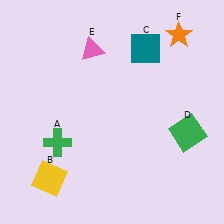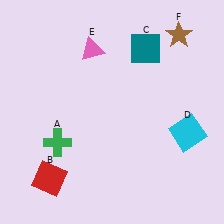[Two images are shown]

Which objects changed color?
B changed from yellow to red. D changed from green to cyan. F changed from orange to brown.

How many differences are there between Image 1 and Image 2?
There are 3 differences between the two images.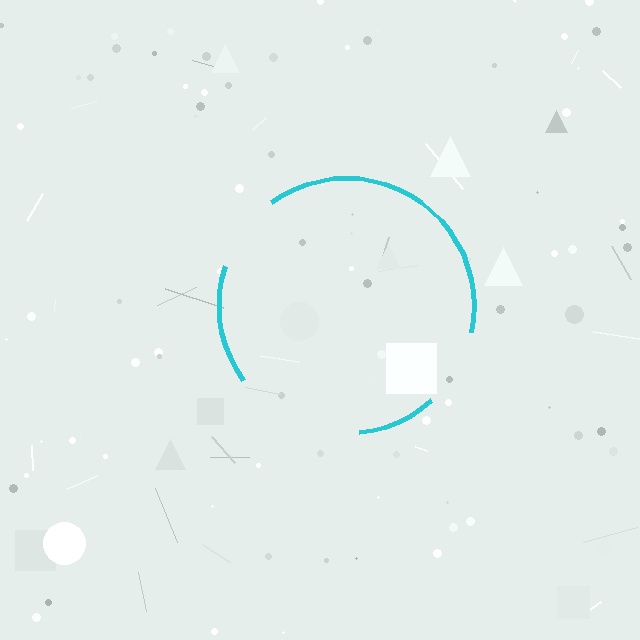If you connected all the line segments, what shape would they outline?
They would outline a circle.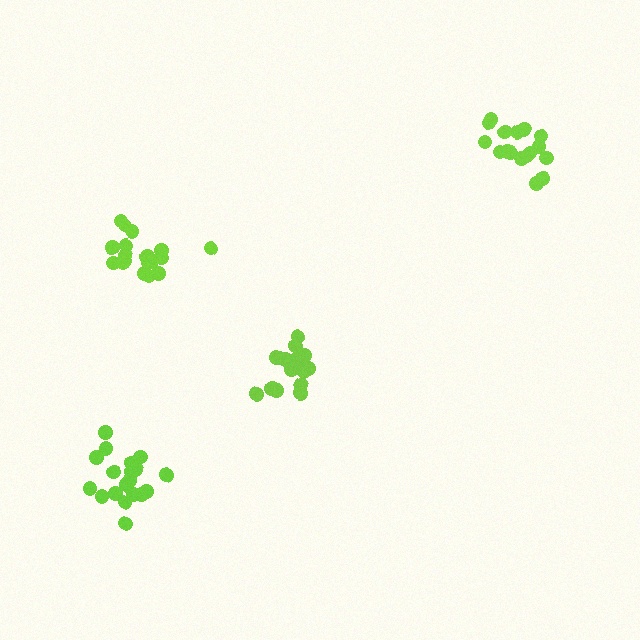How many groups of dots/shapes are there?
There are 4 groups.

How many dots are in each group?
Group 1: 17 dots, Group 2: 18 dots, Group 3: 17 dots, Group 4: 19 dots (71 total).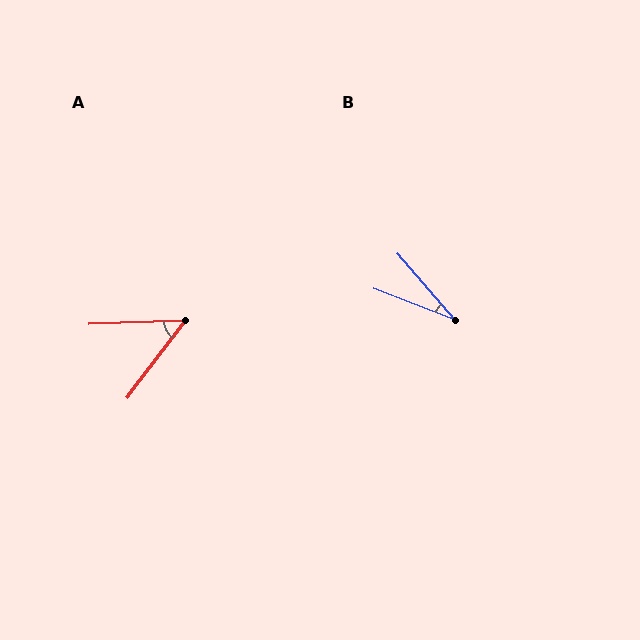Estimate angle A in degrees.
Approximately 51 degrees.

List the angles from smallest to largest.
B (28°), A (51°).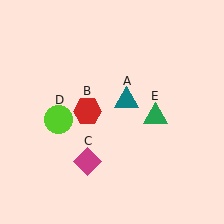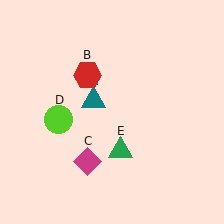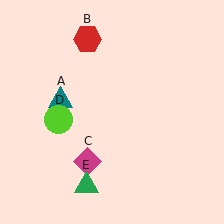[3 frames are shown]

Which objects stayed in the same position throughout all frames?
Magenta diamond (object C) and lime circle (object D) remained stationary.